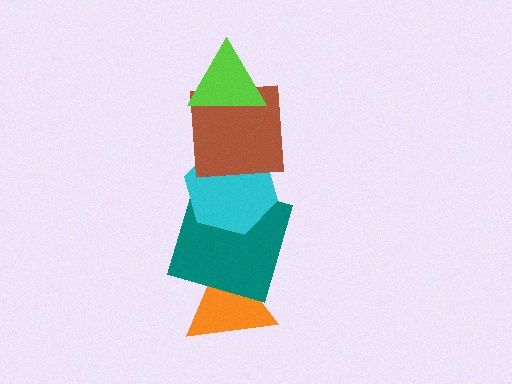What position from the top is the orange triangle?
The orange triangle is 5th from the top.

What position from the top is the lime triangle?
The lime triangle is 1st from the top.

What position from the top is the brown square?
The brown square is 2nd from the top.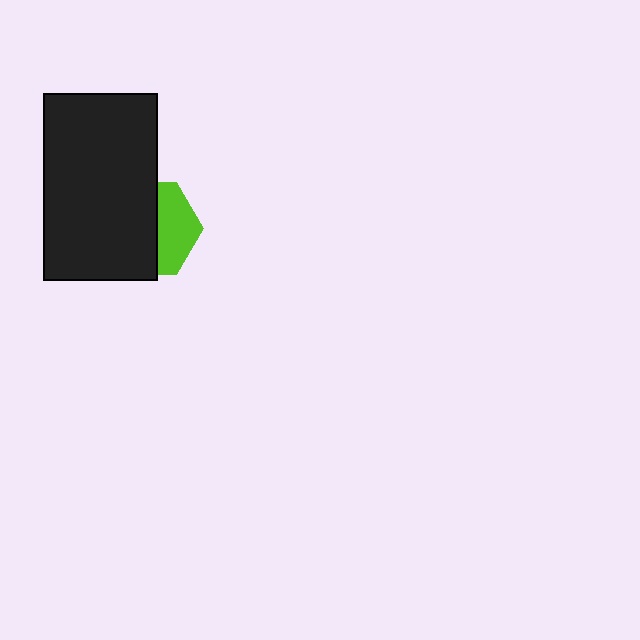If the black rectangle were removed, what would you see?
You would see the complete lime hexagon.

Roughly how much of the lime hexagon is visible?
A small part of it is visible (roughly 41%).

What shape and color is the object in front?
The object in front is a black rectangle.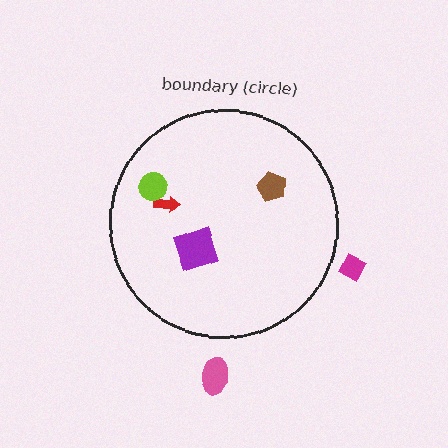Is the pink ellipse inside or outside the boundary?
Outside.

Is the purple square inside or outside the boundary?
Inside.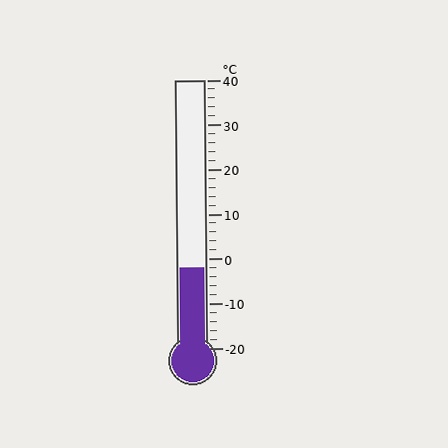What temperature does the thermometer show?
The thermometer shows approximately -2°C.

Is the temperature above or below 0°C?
The temperature is below 0°C.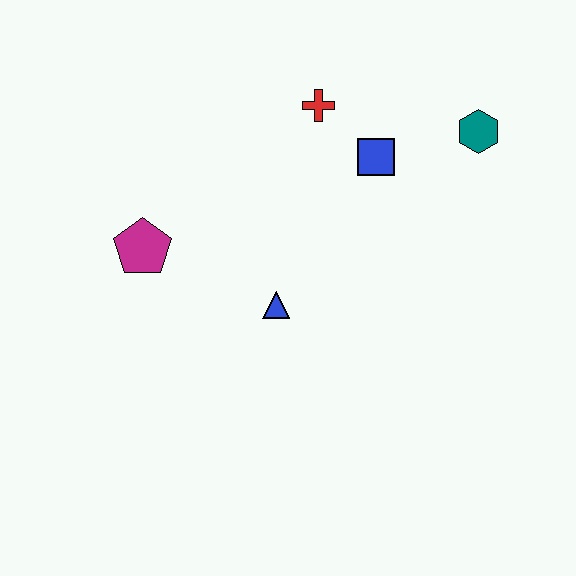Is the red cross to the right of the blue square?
No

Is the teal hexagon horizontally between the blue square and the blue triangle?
No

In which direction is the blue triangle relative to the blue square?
The blue triangle is below the blue square.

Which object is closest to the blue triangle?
The magenta pentagon is closest to the blue triangle.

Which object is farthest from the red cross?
The magenta pentagon is farthest from the red cross.